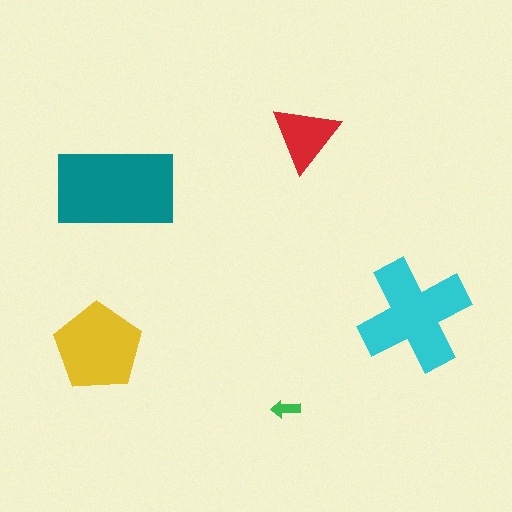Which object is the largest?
The teal rectangle.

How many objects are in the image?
There are 5 objects in the image.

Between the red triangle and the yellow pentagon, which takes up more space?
The yellow pentagon.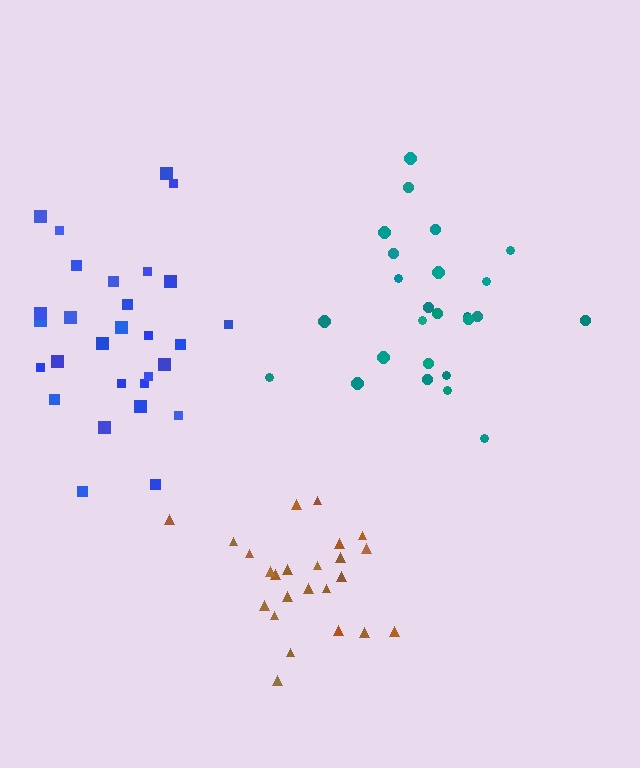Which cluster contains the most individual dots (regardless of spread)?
Blue (29).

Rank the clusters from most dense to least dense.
brown, teal, blue.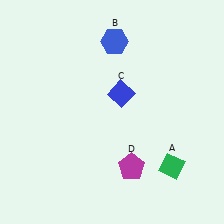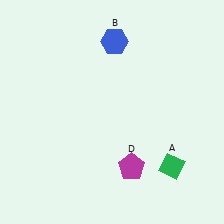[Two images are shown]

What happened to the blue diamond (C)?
The blue diamond (C) was removed in Image 2. It was in the top-right area of Image 1.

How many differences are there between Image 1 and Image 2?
There is 1 difference between the two images.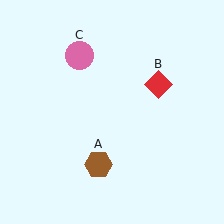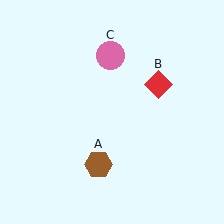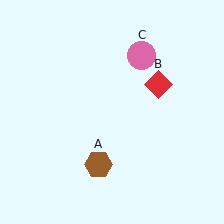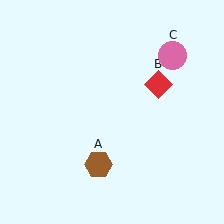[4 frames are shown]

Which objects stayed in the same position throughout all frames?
Brown hexagon (object A) and red diamond (object B) remained stationary.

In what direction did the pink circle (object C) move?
The pink circle (object C) moved right.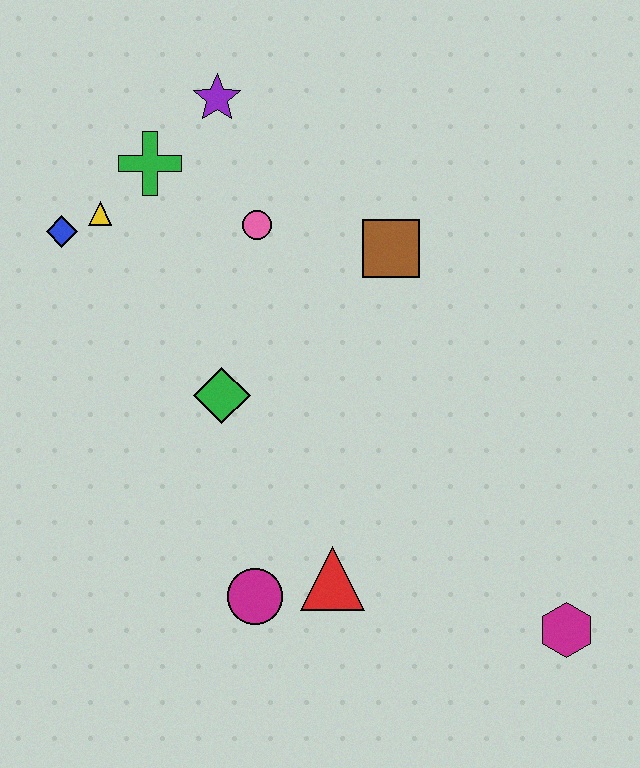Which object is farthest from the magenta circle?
The purple star is farthest from the magenta circle.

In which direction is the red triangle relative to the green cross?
The red triangle is below the green cross.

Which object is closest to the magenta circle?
The red triangle is closest to the magenta circle.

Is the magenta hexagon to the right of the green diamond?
Yes